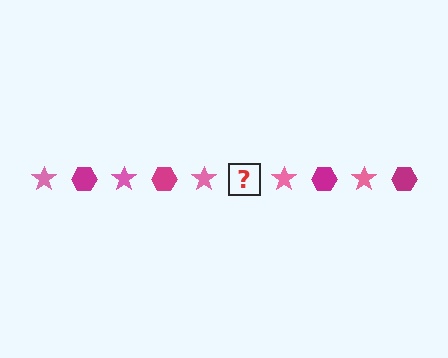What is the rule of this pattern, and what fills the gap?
The rule is that the pattern alternates between pink star and magenta hexagon. The gap should be filled with a magenta hexagon.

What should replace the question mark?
The question mark should be replaced with a magenta hexagon.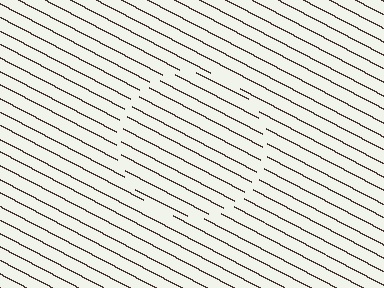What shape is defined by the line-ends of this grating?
An illusory circle. The interior of the shape contains the same grating, shifted by half a period — the contour is defined by the phase discontinuity where line-ends from the inner and outer gratings abut.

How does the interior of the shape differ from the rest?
The interior of the shape contains the same grating, shifted by half a period — the contour is defined by the phase discontinuity where line-ends from the inner and outer gratings abut.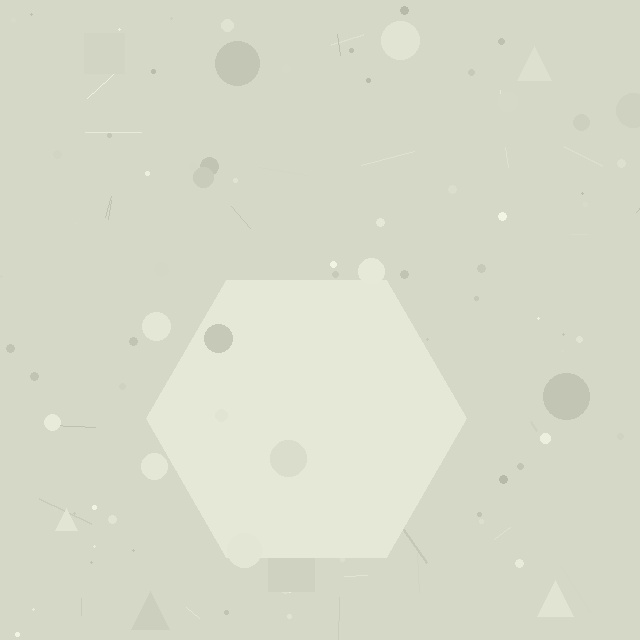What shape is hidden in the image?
A hexagon is hidden in the image.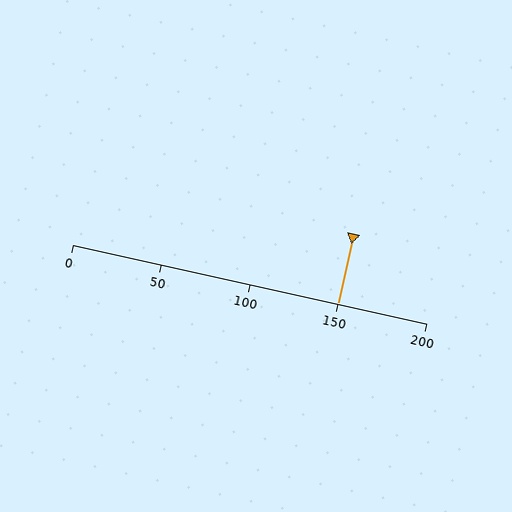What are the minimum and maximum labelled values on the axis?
The axis runs from 0 to 200.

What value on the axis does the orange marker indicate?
The marker indicates approximately 150.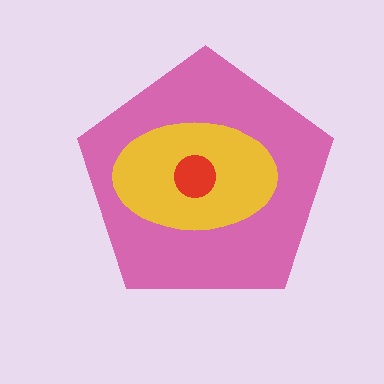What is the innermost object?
The red circle.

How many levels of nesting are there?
3.